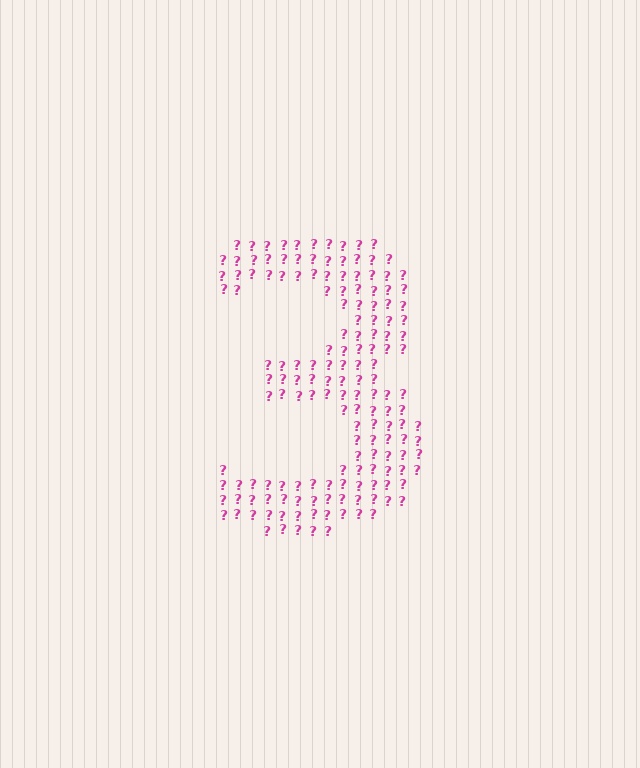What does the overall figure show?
The overall figure shows the digit 3.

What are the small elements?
The small elements are question marks.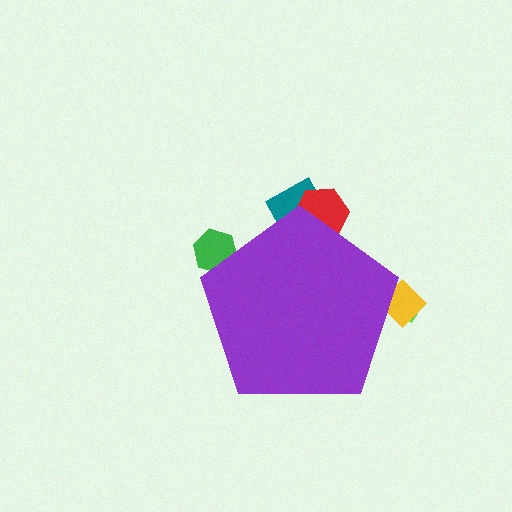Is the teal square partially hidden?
Yes, the teal square is partially hidden behind the purple pentagon.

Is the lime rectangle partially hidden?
Yes, the lime rectangle is partially hidden behind the purple pentagon.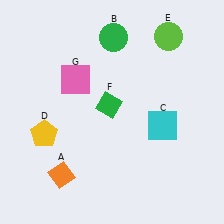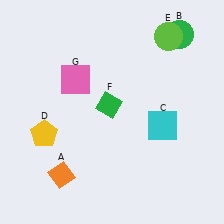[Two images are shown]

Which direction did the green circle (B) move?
The green circle (B) moved right.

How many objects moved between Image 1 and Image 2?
1 object moved between the two images.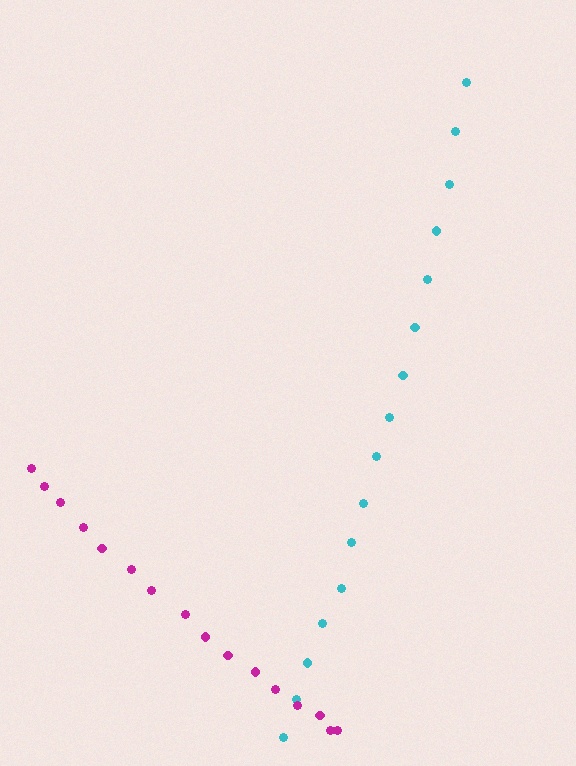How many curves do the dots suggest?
There are 2 distinct paths.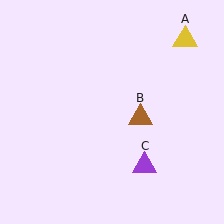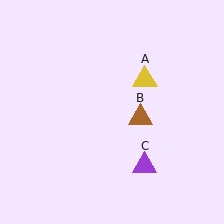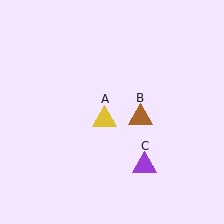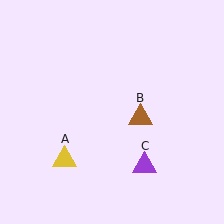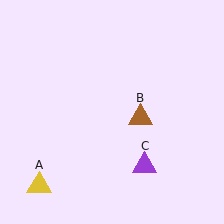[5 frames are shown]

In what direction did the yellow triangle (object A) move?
The yellow triangle (object A) moved down and to the left.